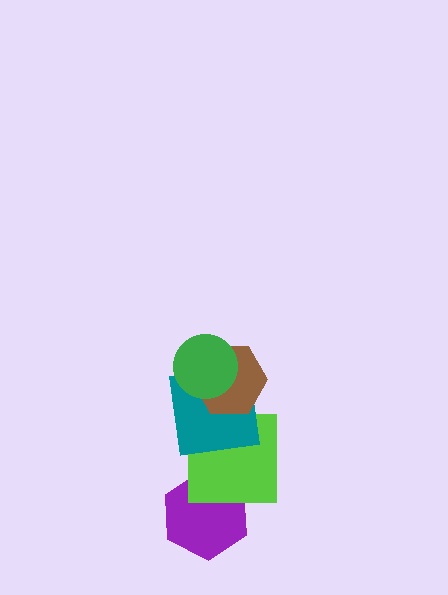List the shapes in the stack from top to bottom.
From top to bottom: the green circle, the brown hexagon, the teal square, the lime square, the purple hexagon.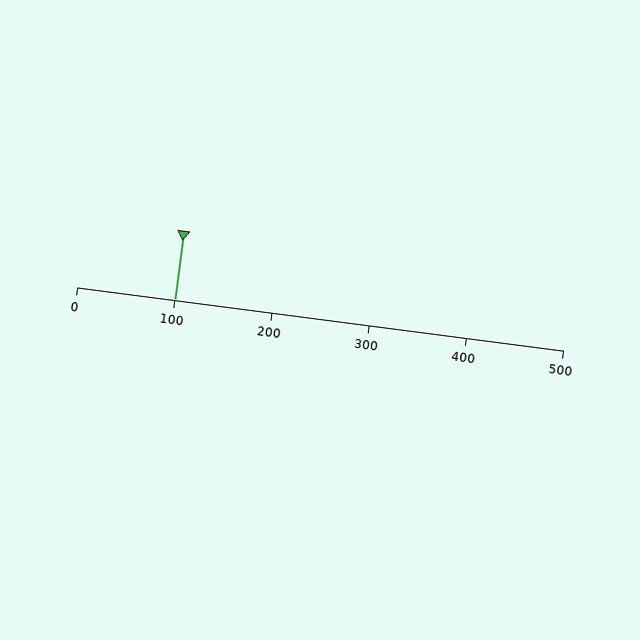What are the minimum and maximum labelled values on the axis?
The axis runs from 0 to 500.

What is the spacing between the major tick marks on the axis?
The major ticks are spaced 100 apart.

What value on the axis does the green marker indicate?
The marker indicates approximately 100.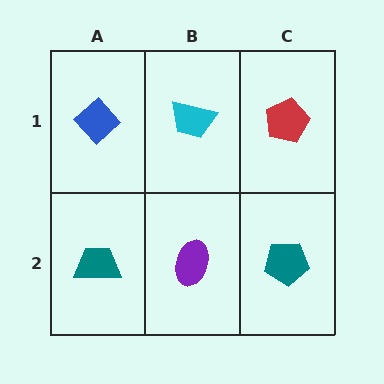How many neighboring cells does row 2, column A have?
2.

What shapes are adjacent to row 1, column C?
A teal pentagon (row 2, column C), a cyan trapezoid (row 1, column B).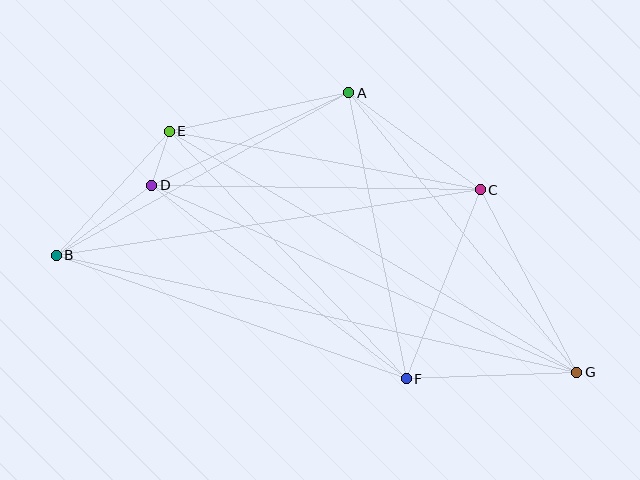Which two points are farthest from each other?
Points B and G are farthest from each other.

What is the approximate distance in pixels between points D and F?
The distance between D and F is approximately 320 pixels.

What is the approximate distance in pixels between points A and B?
The distance between A and B is approximately 335 pixels.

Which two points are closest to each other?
Points D and E are closest to each other.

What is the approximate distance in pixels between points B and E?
The distance between B and E is approximately 168 pixels.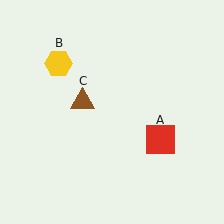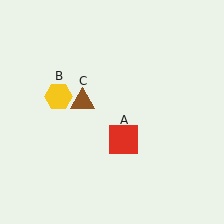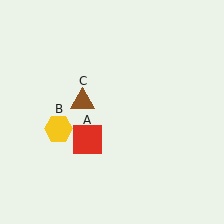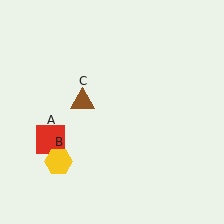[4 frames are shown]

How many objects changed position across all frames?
2 objects changed position: red square (object A), yellow hexagon (object B).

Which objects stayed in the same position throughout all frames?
Brown triangle (object C) remained stationary.